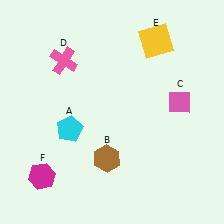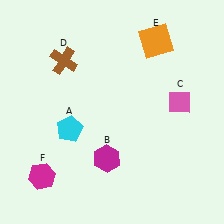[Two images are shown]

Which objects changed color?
B changed from brown to magenta. D changed from pink to brown. E changed from yellow to orange.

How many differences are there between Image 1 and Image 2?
There are 3 differences between the two images.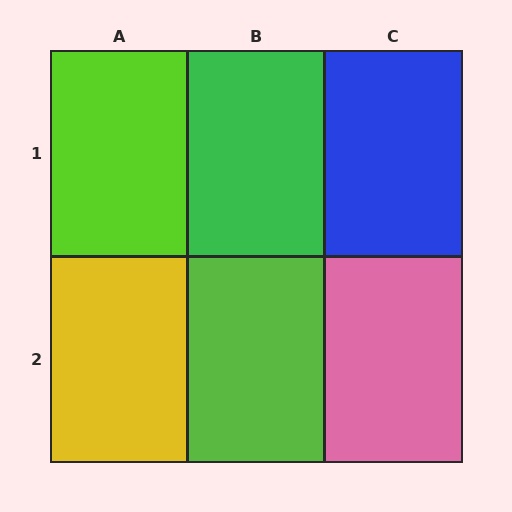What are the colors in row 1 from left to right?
Lime, green, blue.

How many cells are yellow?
1 cell is yellow.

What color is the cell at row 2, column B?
Lime.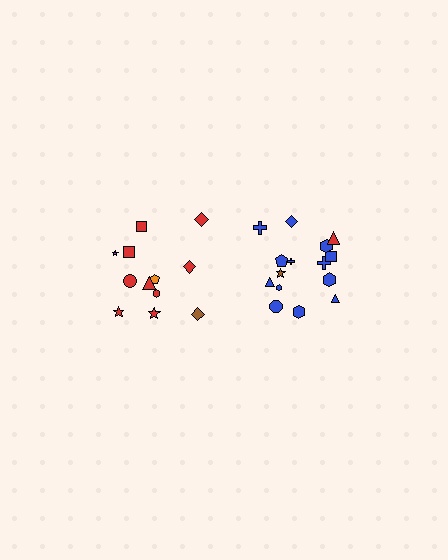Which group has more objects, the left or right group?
The right group.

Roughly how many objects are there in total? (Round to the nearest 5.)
Roughly 25 objects in total.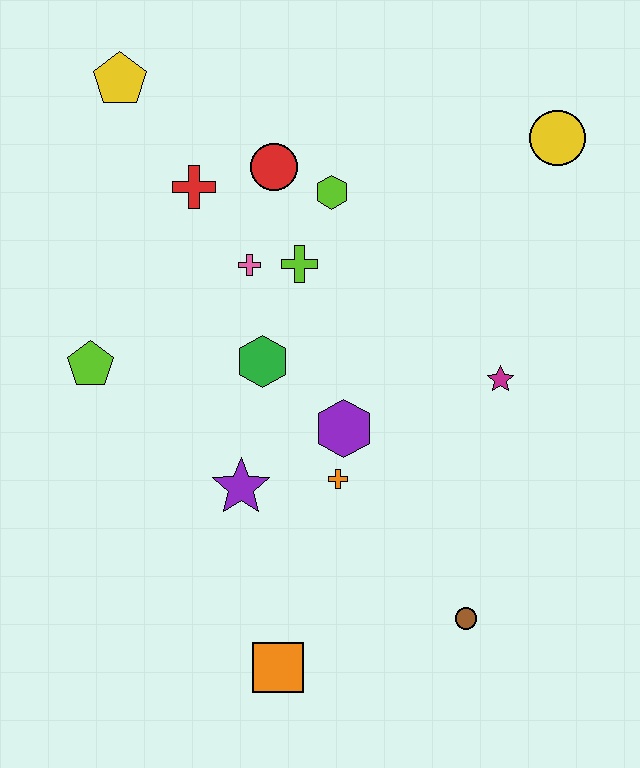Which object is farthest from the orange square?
The yellow pentagon is farthest from the orange square.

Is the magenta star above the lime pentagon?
No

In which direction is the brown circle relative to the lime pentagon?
The brown circle is to the right of the lime pentagon.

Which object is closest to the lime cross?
The pink cross is closest to the lime cross.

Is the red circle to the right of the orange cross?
No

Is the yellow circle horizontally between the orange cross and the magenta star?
No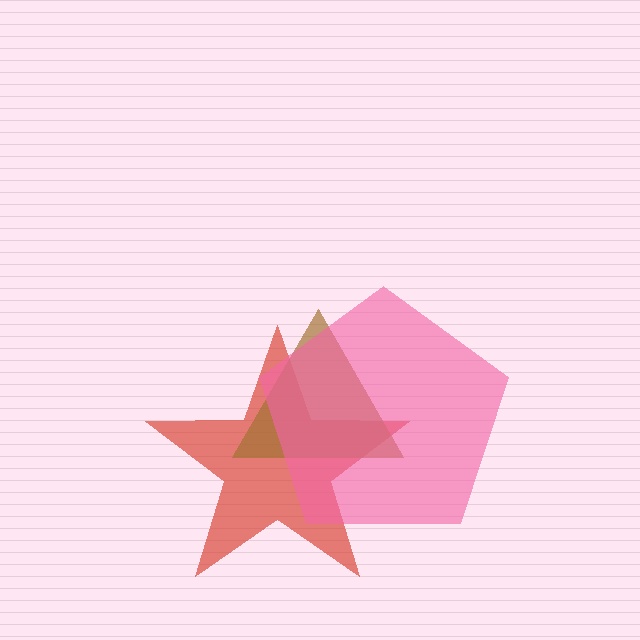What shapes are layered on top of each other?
The layered shapes are: a red star, a brown triangle, a pink pentagon.